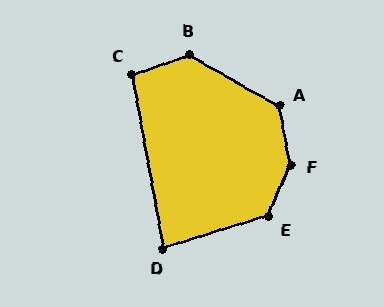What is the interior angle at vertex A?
Approximately 131 degrees (obtuse).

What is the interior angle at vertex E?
Approximately 130 degrees (obtuse).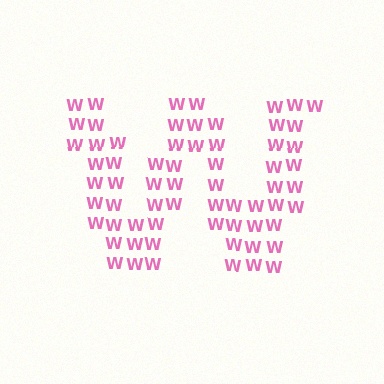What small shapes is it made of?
It is made of small letter W's.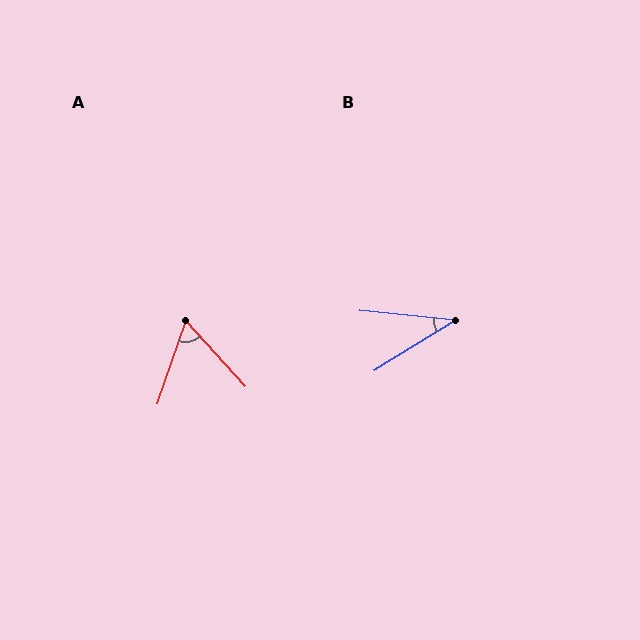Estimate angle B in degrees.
Approximately 37 degrees.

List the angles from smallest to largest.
B (37°), A (61°).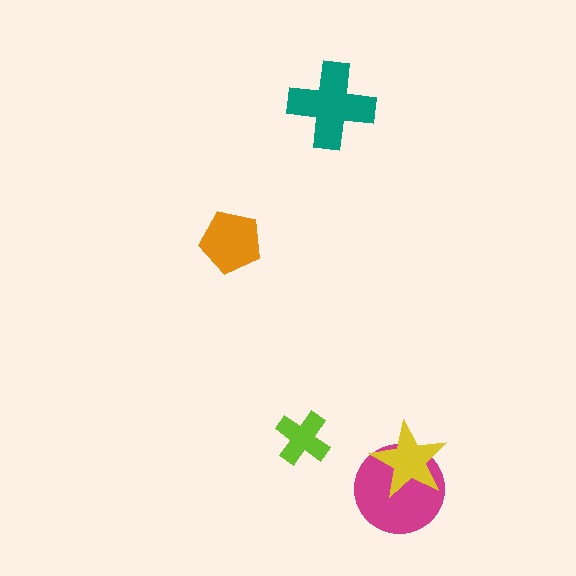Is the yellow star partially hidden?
No, no other shape covers it.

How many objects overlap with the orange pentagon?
0 objects overlap with the orange pentagon.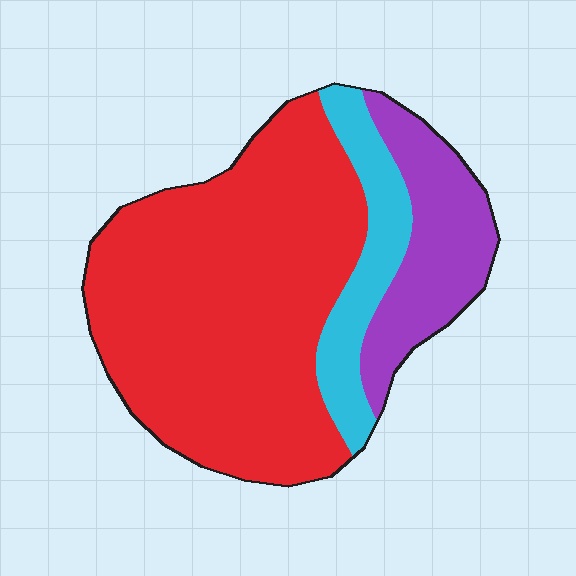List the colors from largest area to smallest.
From largest to smallest: red, purple, cyan.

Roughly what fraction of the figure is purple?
Purple covers around 20% of the figure.